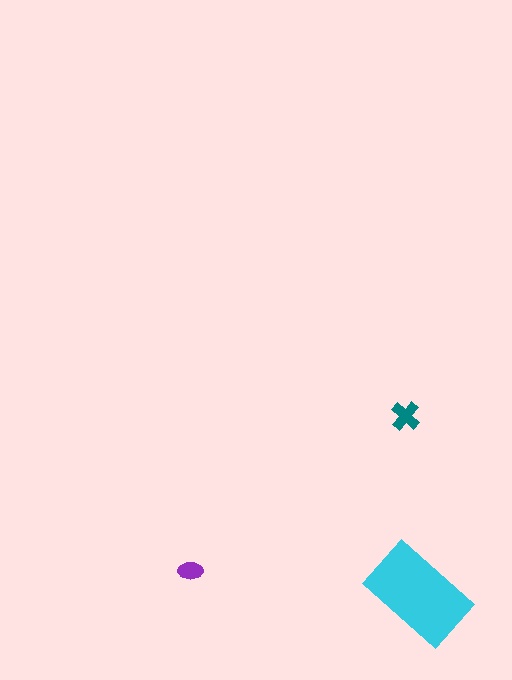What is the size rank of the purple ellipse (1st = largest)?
3rd.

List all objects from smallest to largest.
The purple ellipse, the teal cross, the cyan rectangle.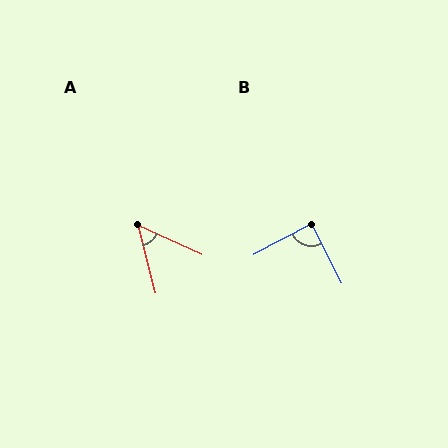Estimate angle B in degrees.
Approximately 88 degrees.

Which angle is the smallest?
A, at approximately 52 degrees.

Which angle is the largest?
B, at approximately 88 degrees.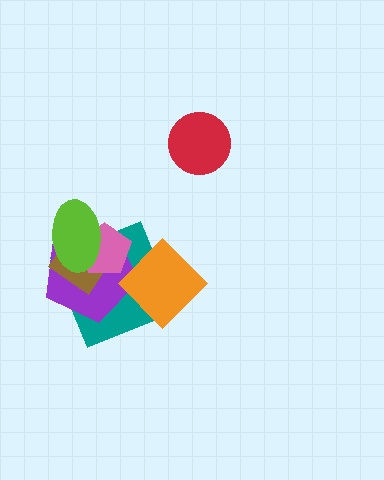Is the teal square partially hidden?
Yes, it is partially covered by another shape.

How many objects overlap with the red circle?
0 objects overlap with the red circle.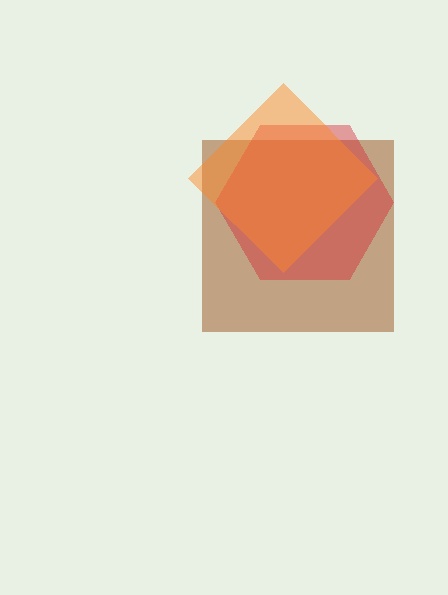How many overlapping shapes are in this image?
There are 3 overlapping shapes in the image.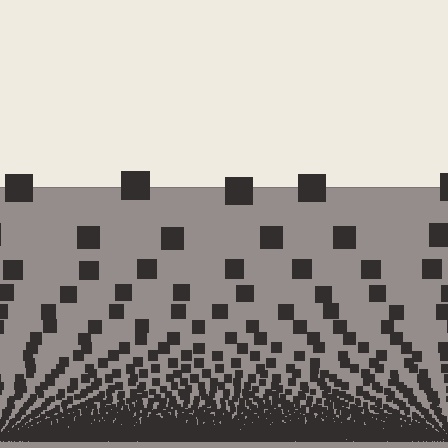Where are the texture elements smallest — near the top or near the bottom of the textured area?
Near the bottom.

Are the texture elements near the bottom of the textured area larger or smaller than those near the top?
Smaller. The gradient is inverted — elements near the bottom are smaller and denser.